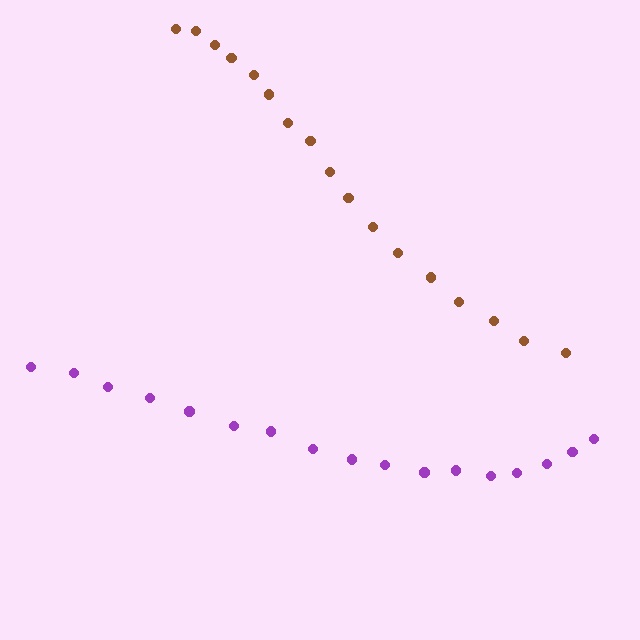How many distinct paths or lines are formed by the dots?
There are 2 distinct paths.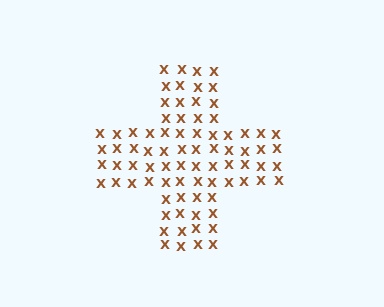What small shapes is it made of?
It is made of small letter X's.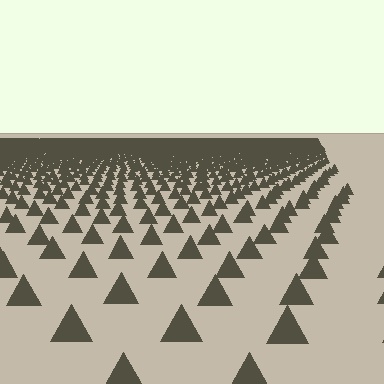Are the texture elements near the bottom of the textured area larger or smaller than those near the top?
Larger. Near the bottom, elements are closer to the viewer and appear at a bigger on-screen size.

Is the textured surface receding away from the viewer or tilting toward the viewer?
The surface is receding away from the viewer. Texture elements get smaller and denser toward the top.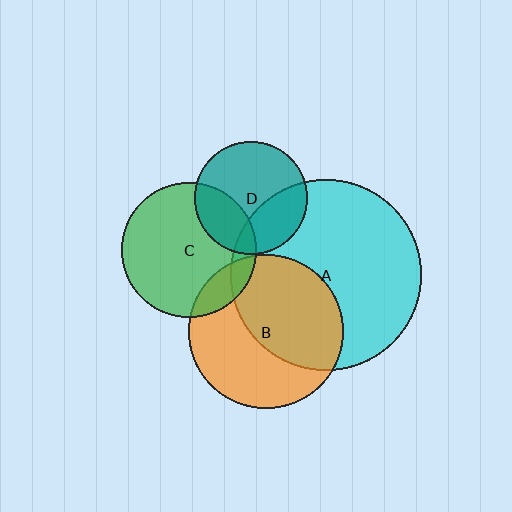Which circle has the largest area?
Circle A (cyan).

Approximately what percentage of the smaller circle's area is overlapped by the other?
Approximately 10%.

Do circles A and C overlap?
Yes.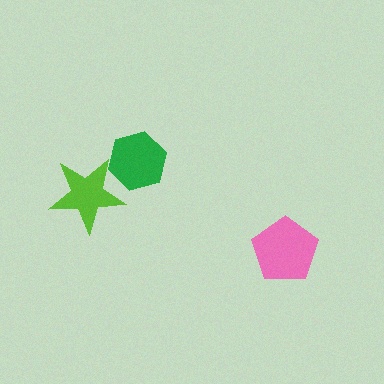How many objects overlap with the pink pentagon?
0 objects overlap with the pink pentagon.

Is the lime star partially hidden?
No, no other shape covers it.